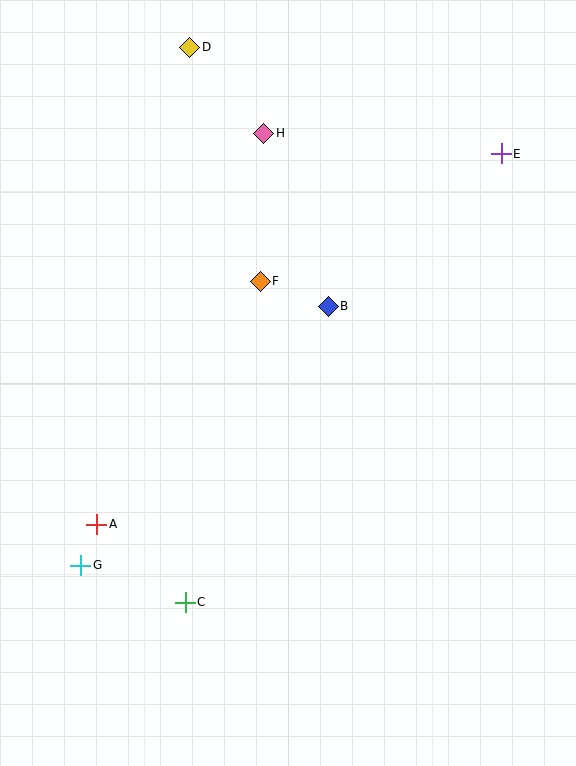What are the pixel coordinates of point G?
Point G is at (80, 565).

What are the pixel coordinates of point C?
Point C is at (185, 602).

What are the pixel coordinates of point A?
Point A is at (97, 524).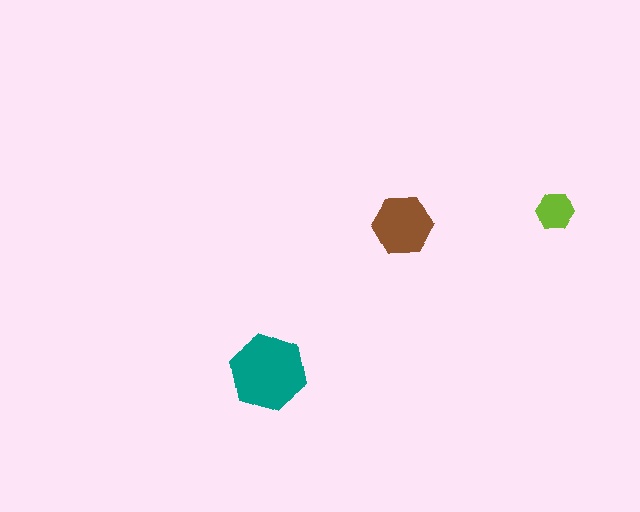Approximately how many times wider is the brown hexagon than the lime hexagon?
About 1.5 times wider.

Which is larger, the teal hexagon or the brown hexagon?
The teal one.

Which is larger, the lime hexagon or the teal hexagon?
The teal one.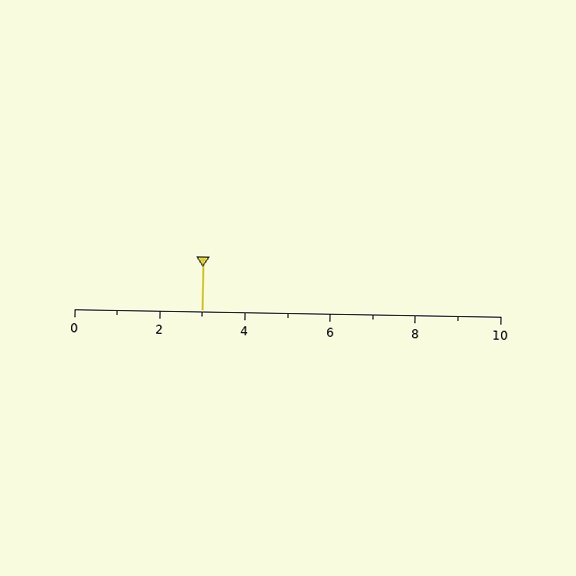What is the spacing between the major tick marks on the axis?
The major ticks are spaced 2 apart.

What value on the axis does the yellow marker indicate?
The marker indicates approximately 3.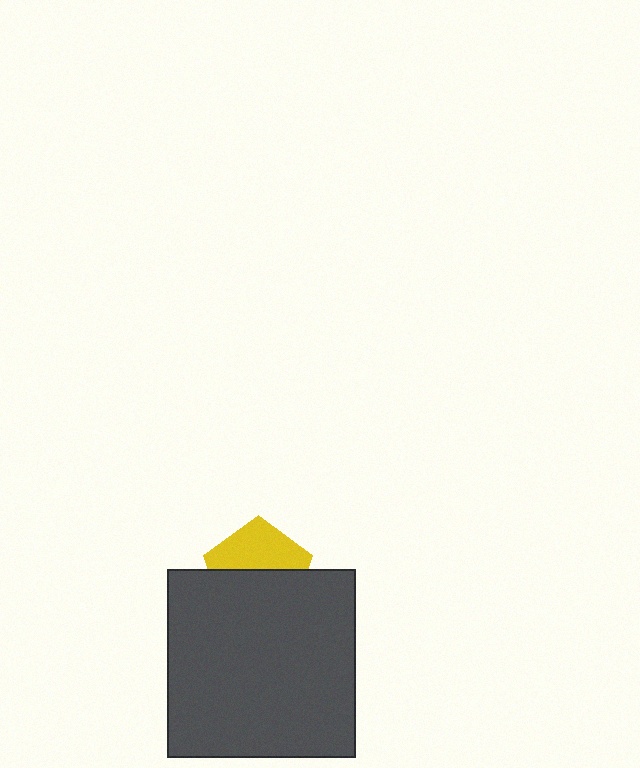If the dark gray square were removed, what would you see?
You would see the complete yellow pentagon.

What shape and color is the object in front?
The object in front is a dark gray square.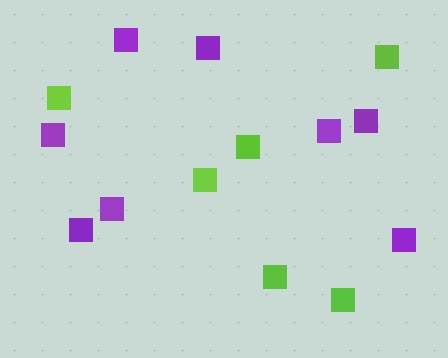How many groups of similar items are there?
There are 2 groups: one group of purple squares (8) and one group of lime squares (6).